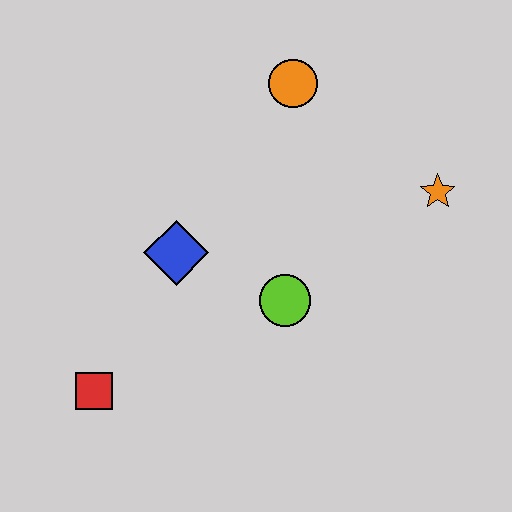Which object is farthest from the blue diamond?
The orange star is farthest from the blue diamond.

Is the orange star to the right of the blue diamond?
Yes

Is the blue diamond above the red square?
Yes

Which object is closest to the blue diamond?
The lime circle is closest to the blue diamond.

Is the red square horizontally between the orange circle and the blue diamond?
No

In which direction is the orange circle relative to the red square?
The orange circle is above the red square.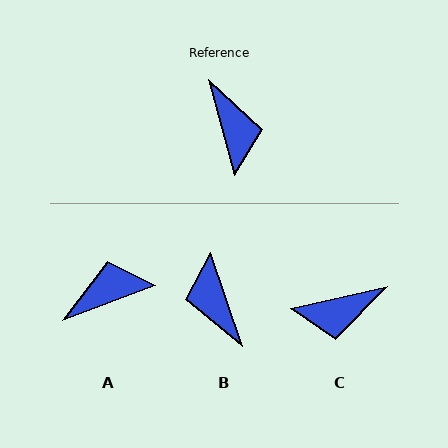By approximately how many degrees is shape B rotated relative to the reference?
Approximately 177 degrees clockwise.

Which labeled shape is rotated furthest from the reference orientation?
B, about 177 degrees away.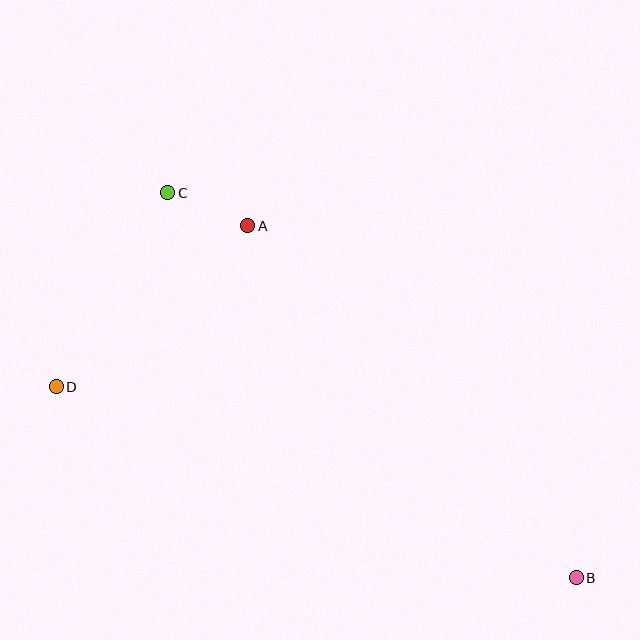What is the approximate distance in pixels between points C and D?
The distance between C and D is approximately 223 pixels.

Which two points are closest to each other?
Points A and C are closest to each other.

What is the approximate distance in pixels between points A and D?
The distance between A and D is approximately 250 pixels.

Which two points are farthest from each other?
Points B and C are farthest from each other.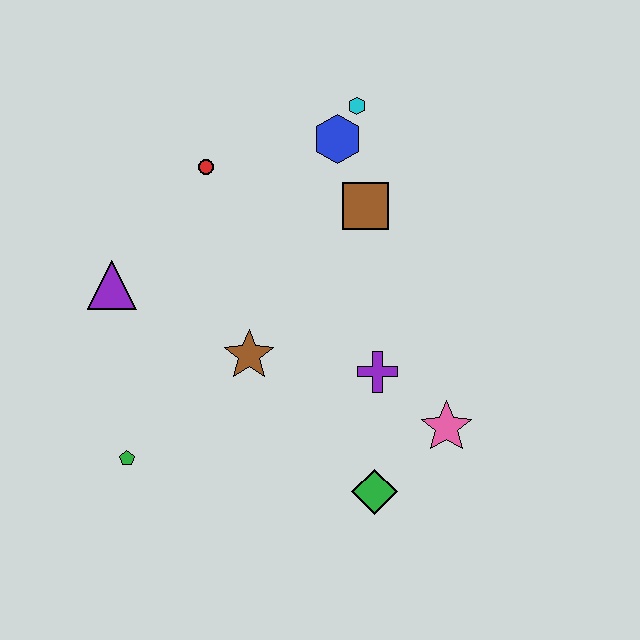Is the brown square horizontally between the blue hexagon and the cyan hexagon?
No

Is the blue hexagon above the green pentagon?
Yes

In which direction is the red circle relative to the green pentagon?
The red circle is above the green pentagon.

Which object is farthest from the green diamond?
The cyan hexagon is farthest from the green diamond.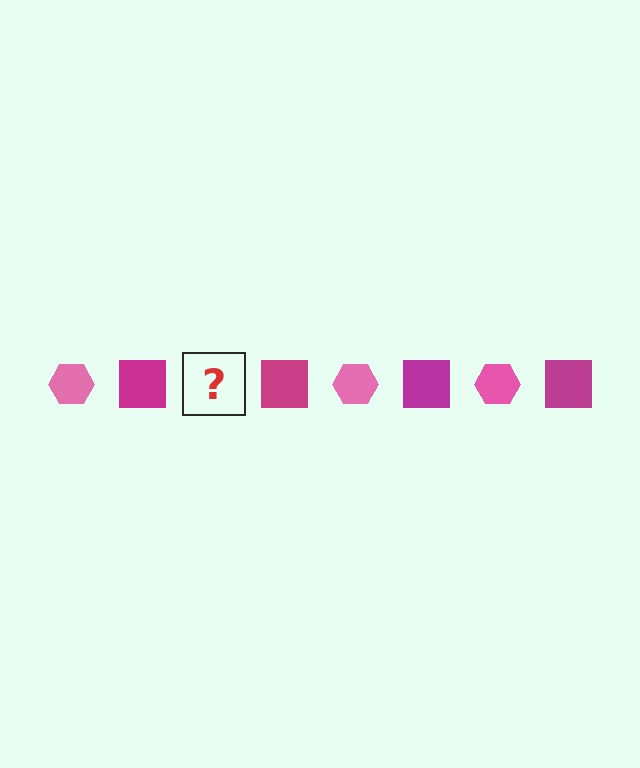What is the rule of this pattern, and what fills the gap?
The rule is that the pattern alternates between pink hexagon and magenta square. The gap should be filled with a pink hexagon.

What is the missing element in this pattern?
The missing element is a pink hexagon.